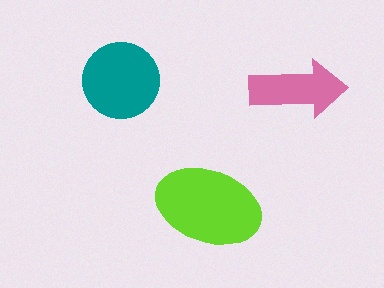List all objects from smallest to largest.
The pink arrow, the teal circle, the lime ellipse.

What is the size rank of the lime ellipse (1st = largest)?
1st.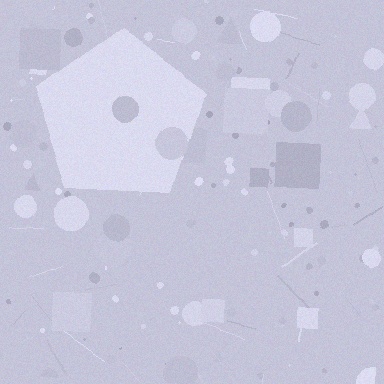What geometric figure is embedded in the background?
A pentagon is embedded in the background.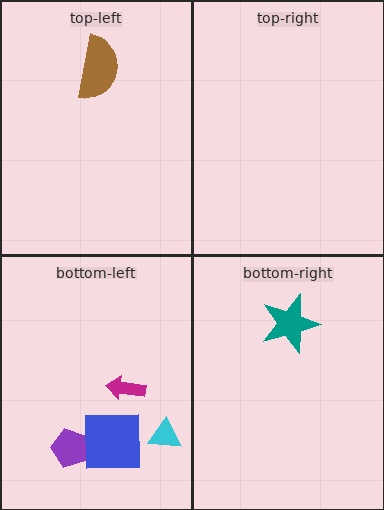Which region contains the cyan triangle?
The bottom-left region.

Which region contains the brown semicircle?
The top-left region.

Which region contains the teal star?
The bottom-right region.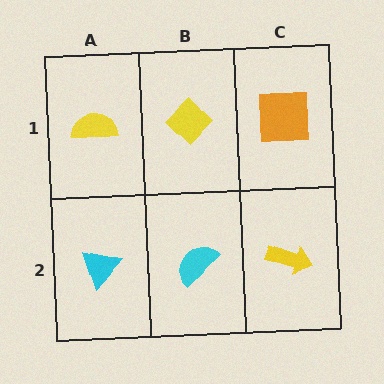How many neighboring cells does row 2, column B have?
3.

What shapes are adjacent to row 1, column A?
A cyan triangle (row 2, column A), a yellow diamond (row 1, column B).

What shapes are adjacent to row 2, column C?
An orange square (row 1, column C), a cyan semicircle (row 2, column B).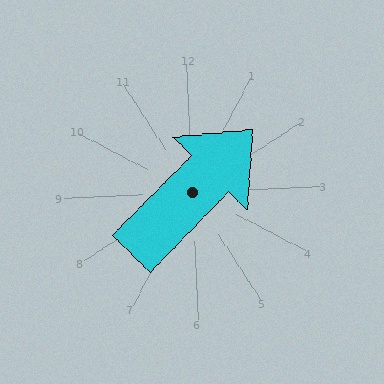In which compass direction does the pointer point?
Northeast.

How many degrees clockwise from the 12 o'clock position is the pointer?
Approximately 47 degrees.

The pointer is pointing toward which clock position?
Roughly 2 o'clock.